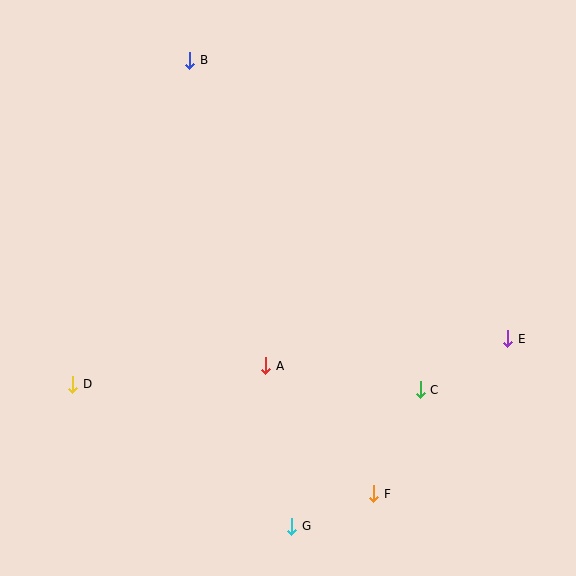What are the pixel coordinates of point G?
Point G is at (292, 526).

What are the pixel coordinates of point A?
Point A is at (266, 366).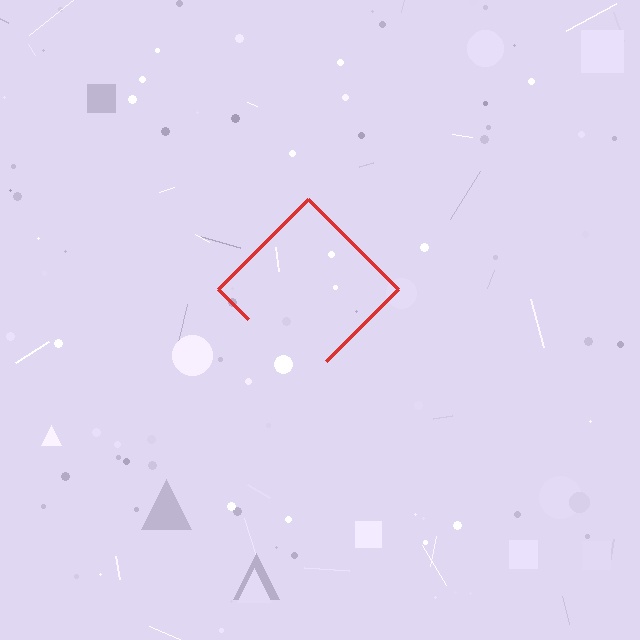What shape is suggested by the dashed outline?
The dashed outline suggests a diamond.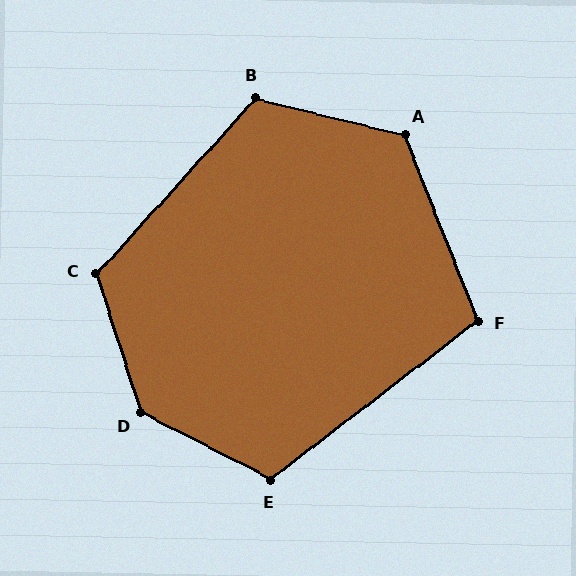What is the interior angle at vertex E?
Approximately 115 degrees (obtuse).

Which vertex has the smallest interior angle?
F, at approximately 106 degrees.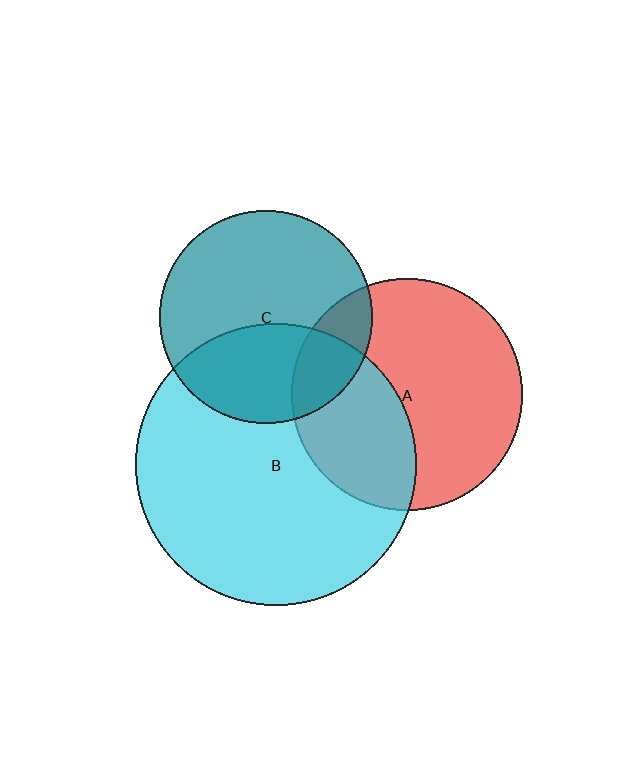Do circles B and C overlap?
Yes.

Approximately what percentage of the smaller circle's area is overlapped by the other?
Approximately 40%.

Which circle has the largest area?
Circle B (cyan).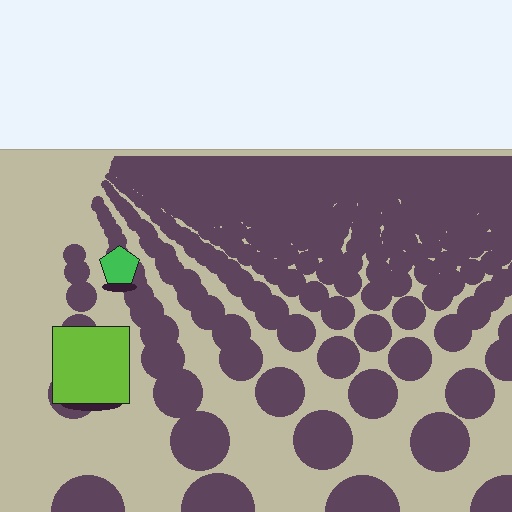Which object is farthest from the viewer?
The green pentagon is farthest from the viewer. It appears smaller and the ground texture around it is denser.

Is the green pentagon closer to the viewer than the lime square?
No. The lime square is closer — you can tell from the texture gradient: the ground texture is coarser near it.